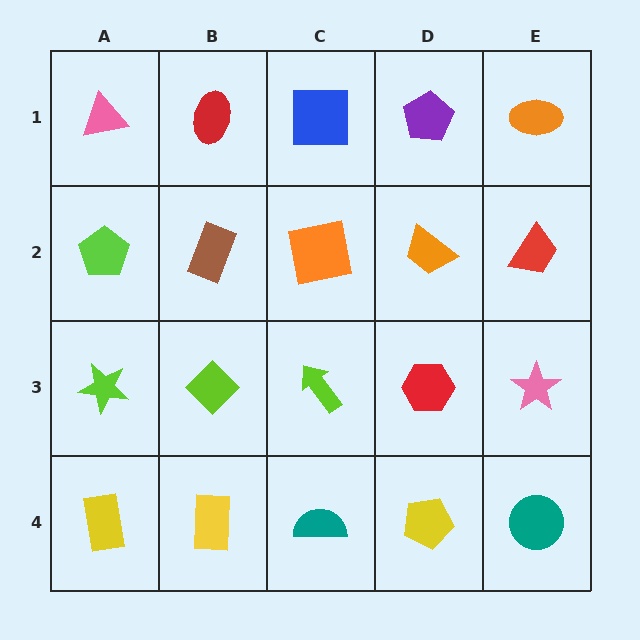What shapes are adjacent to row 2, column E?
An orange ellipse (row 1, column E), a pink star (row 3, column E), an orange trapezoid (row 2, column D).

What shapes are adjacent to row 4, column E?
A pink star (row 3, column E), a yellow pentagon (row 4, column D).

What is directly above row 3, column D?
An orange trapezoid.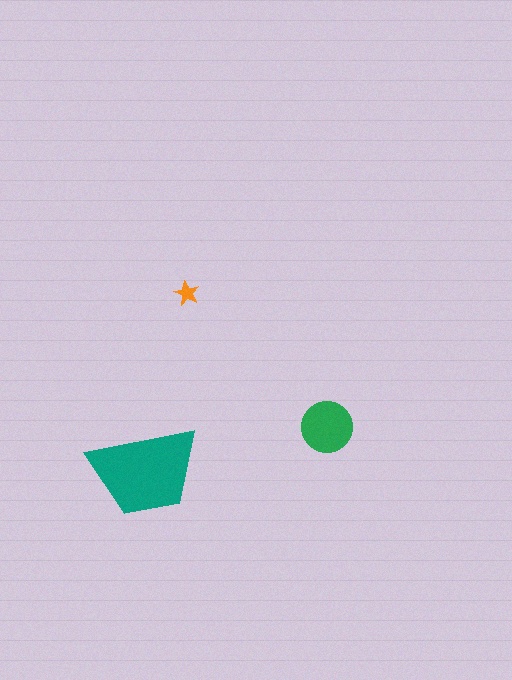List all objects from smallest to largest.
The orange star, the green circle, the teal trapezoid.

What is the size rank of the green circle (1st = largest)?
2nd.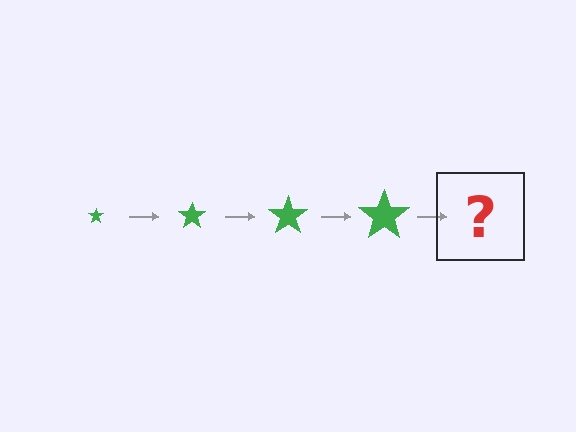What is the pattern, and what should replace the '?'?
The pattern is that the star gets progressively larger each step. The '?' should be a green star, larger than the previous one.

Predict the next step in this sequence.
The next step is a green star, larger than the previous one.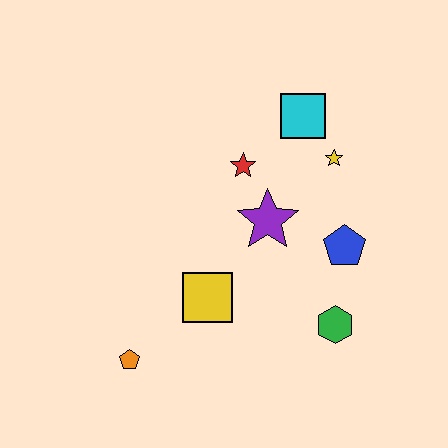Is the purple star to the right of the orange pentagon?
Yes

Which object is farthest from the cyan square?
The orange pentagon is farthest from the cyan square.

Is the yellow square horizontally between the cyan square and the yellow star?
No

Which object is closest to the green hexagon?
The blue pentagon is closest to the green hexagon.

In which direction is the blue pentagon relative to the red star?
The blue pentagon is to the right of the red star.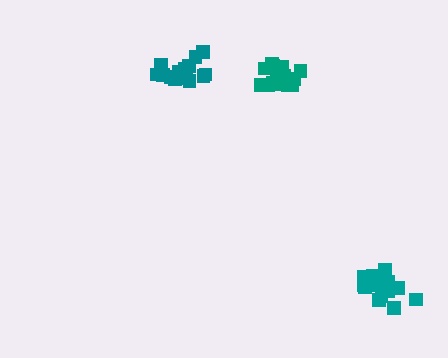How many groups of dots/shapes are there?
There are 3 groups.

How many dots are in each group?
Group 1: 17 dots, Group 2: 16 dots, Group 3: 15 dots (48 total).